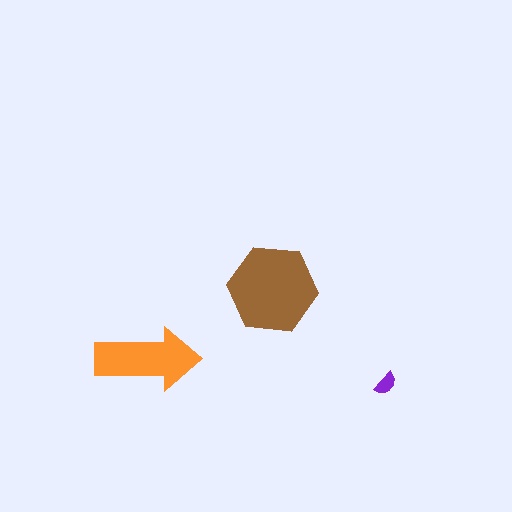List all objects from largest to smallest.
The brown hexagon, the orange arrow, the purple semicircle.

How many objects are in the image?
There are 3 objects in the image.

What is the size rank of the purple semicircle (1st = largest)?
3rd.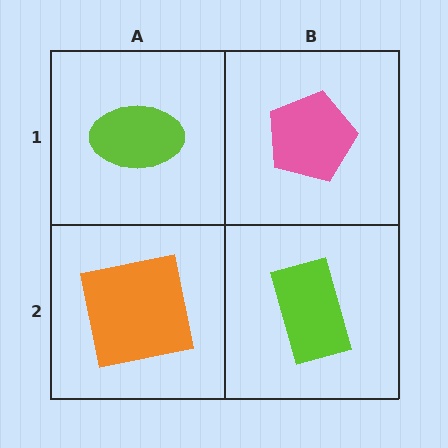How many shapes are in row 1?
2 shapes.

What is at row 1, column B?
A pink pentagon.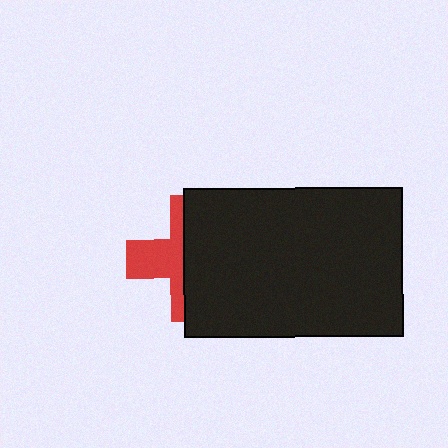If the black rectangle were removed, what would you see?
You would see the complete red cross.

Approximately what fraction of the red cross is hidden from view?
Roughly 59% of the red cross is hidden behind the black rectangle.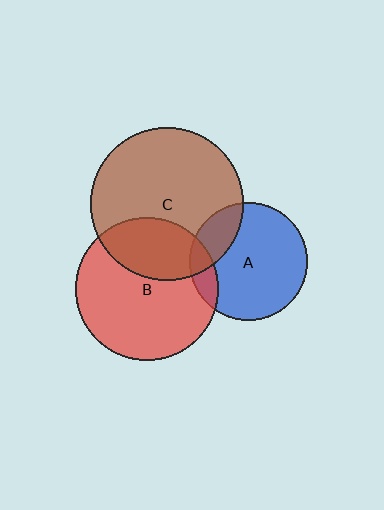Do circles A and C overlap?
Yes.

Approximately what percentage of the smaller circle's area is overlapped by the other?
Approximately 20%.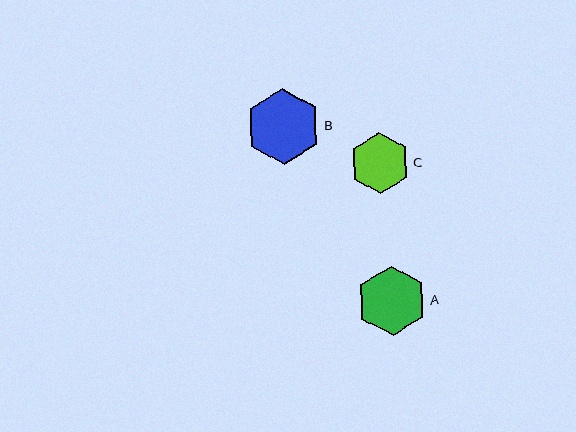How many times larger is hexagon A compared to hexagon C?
Hexagon A is approximately 1.2 times the size of hexagon C.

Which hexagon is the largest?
Hexagon B is the largest with a size of approximately 76 pixels.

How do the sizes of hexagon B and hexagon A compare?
Hexagon B and hexagon A are approximately the same size.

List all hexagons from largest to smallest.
From largest to smallest: B, A, C.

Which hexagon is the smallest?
Hexagon C is the smallest with a size of approximately 60 pixels.